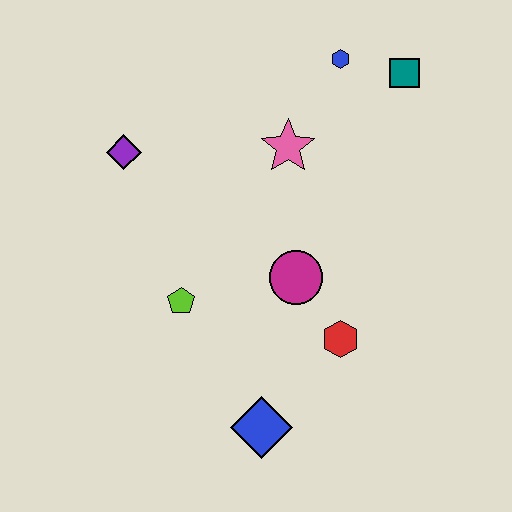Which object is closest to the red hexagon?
The magenta circle is closest to the red hexagon.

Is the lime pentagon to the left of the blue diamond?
Yes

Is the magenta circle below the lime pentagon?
No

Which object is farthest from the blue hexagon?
The blue diamond is farthest from the blue hexagon.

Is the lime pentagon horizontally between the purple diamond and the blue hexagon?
Yes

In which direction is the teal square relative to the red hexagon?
The teal square is above the red hexagon.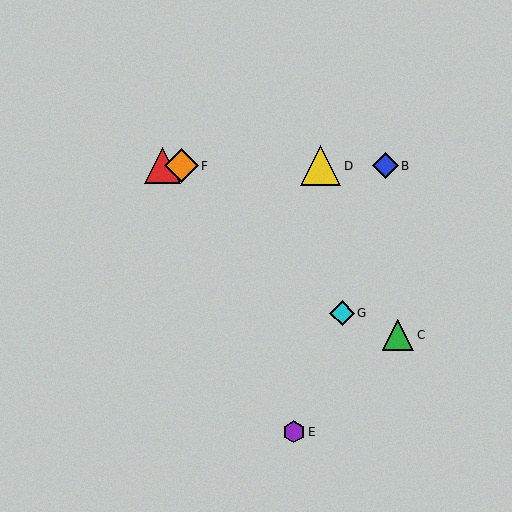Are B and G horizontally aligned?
No, B is at y≈166 and G is at y≈313.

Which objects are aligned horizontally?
Objects A, B, D, F are aligned horizontally.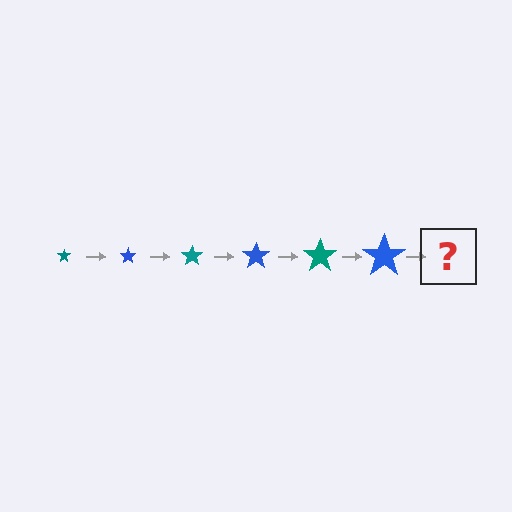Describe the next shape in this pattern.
It should be a teal star, larger than the previous one.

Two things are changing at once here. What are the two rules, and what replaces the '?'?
The two rules are that the star grows larger each step and the color cycles through teal and blue. The '?' should be a teal star, larger than the previous one.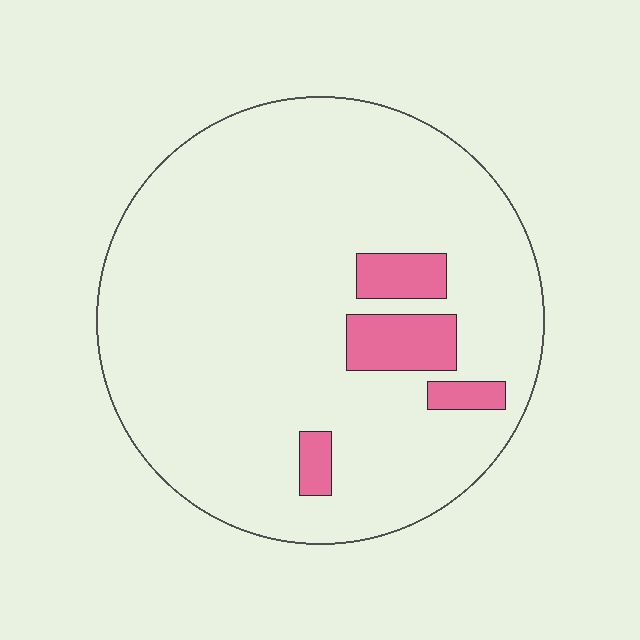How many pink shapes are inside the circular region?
4.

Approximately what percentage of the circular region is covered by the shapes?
Approximately 10%.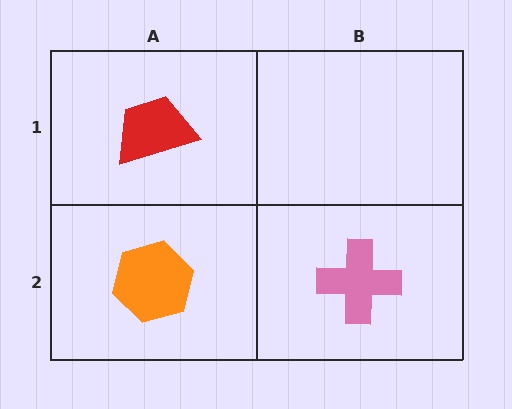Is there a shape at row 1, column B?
No, that cell is empty.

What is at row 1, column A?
A red trapezoid.